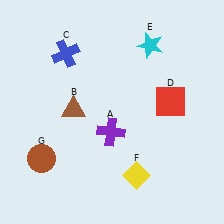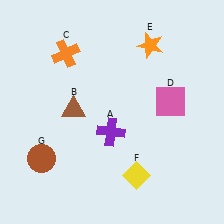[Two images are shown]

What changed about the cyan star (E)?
In Image 1, E is cyan. In Image 2, it changed to orange.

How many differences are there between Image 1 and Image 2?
There are 3 differences between the two images.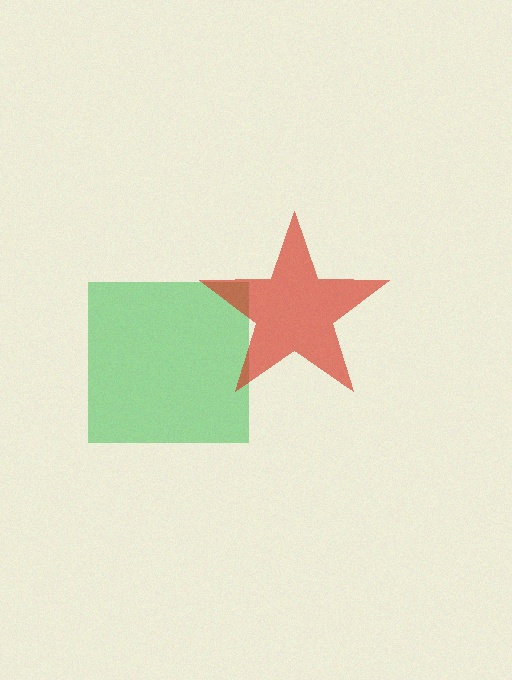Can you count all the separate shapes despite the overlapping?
Yes, there are 2 separate shapes.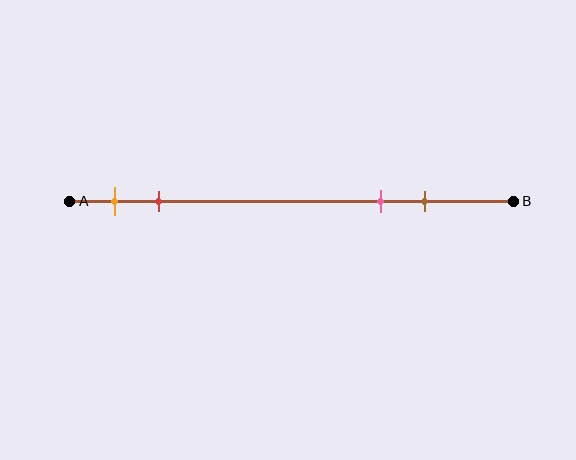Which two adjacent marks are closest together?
The orange and red marks are the closest adjacent pair.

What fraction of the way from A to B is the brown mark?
The brown mark is approximately 80% (0.8) of the way from A to B.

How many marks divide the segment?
There are 4 marks dividing the segment.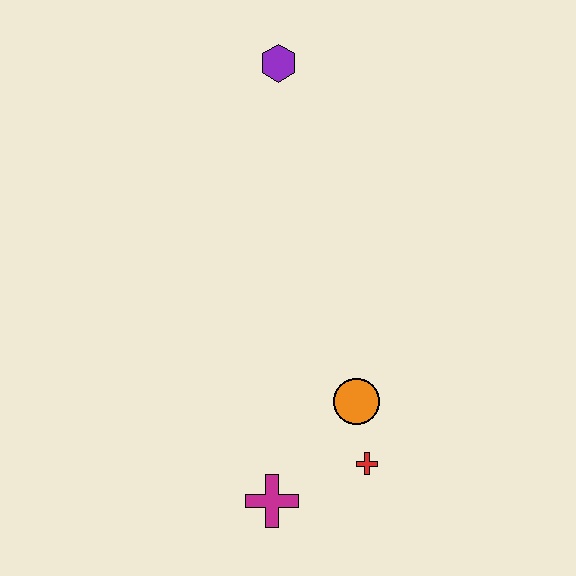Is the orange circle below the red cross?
No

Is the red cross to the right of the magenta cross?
Yes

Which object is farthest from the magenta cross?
The purple hexagon is farthest from the magenta cross.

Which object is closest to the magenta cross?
The red cross is closest to the magenta cross.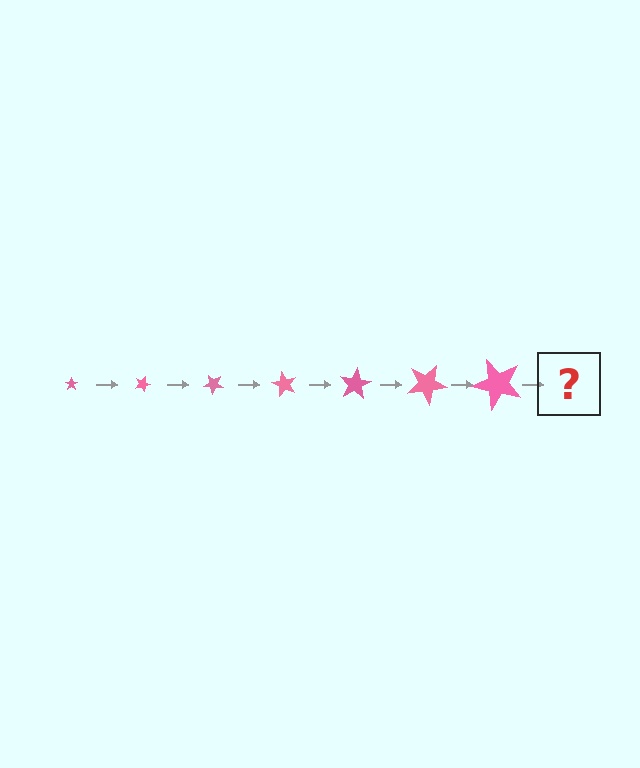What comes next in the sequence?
The next element should be a star, larger than the previous one and rotated 140 degrees from the start.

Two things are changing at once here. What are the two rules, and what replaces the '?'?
The two rules are that the star grows larger each step and it rotates 20 degrees each step. The '?' should be a star, larger than the previous one and rotated 140 degrees from the start.